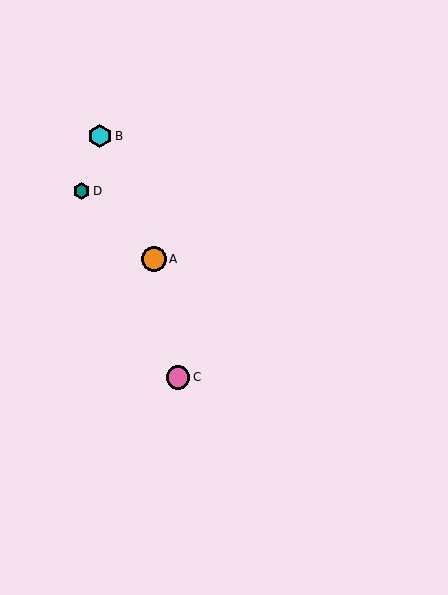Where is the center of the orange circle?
The center of the orange circle is at (154, 259).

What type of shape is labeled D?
Shape D is a teal hexagon.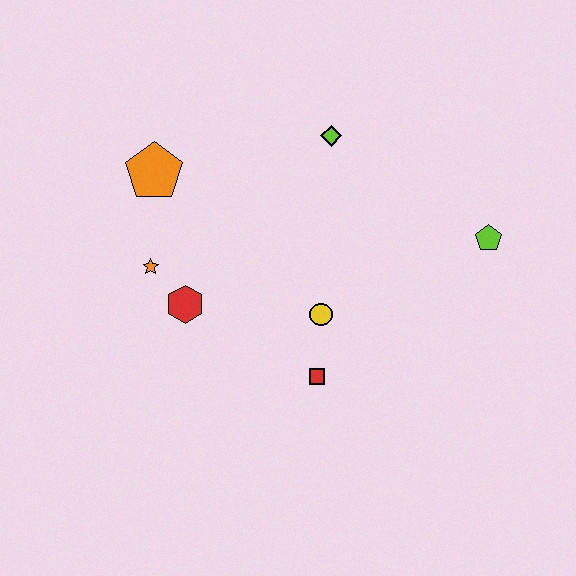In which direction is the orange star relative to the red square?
The orange star is to the left of the red square.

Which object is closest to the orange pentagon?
The orange star is closest to the orange pentagon.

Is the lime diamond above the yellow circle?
Yes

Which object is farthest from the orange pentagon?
The lime pentagon is farthest from the orange pentagon.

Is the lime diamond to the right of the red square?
Yes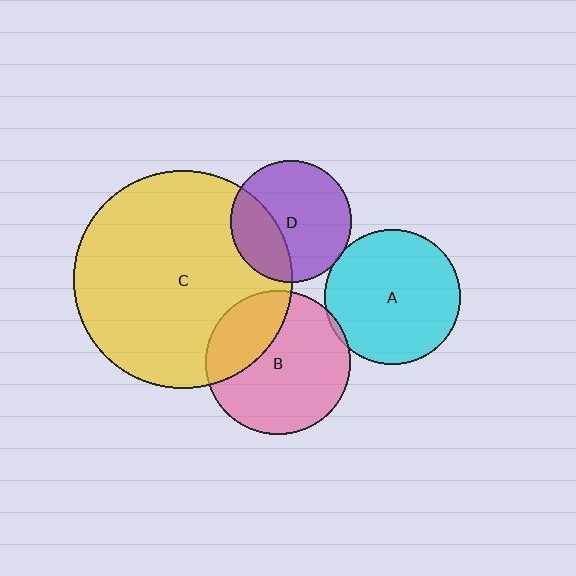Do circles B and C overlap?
Yes.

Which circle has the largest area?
Circle C (yellow).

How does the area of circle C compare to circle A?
Approximately 2.6 times.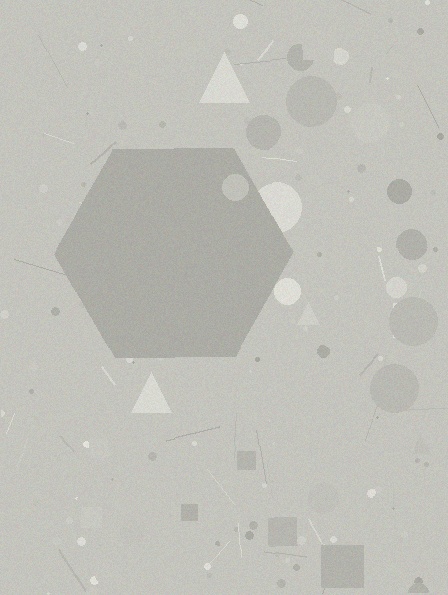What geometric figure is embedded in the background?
A hexagon is embedded in the background.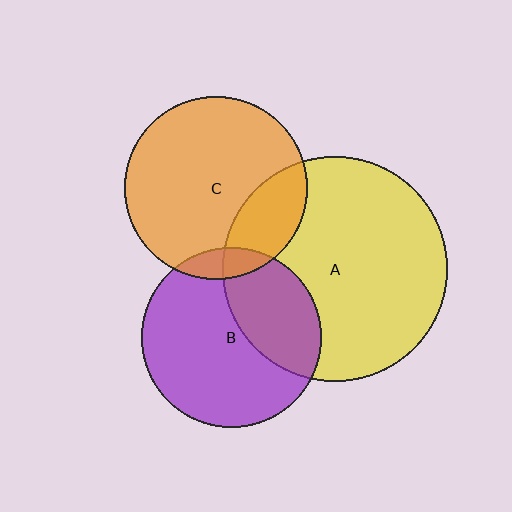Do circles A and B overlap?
Yes.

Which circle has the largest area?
Circle A (yellow).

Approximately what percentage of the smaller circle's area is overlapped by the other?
Approximately 35%.